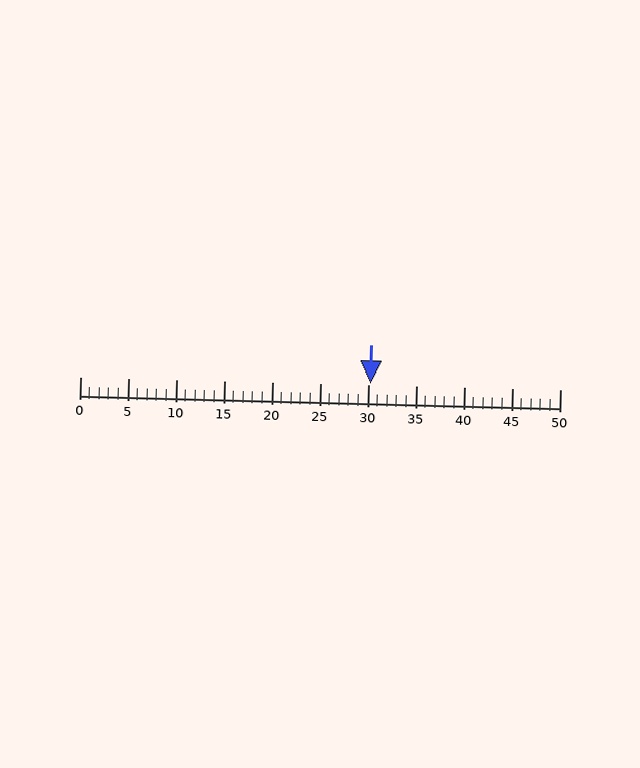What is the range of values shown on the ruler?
The ruler shows values from 0 to 50.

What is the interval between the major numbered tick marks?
The major tick marks are spaced 5 units apart.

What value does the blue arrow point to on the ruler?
The blue arrow points to approximately 30.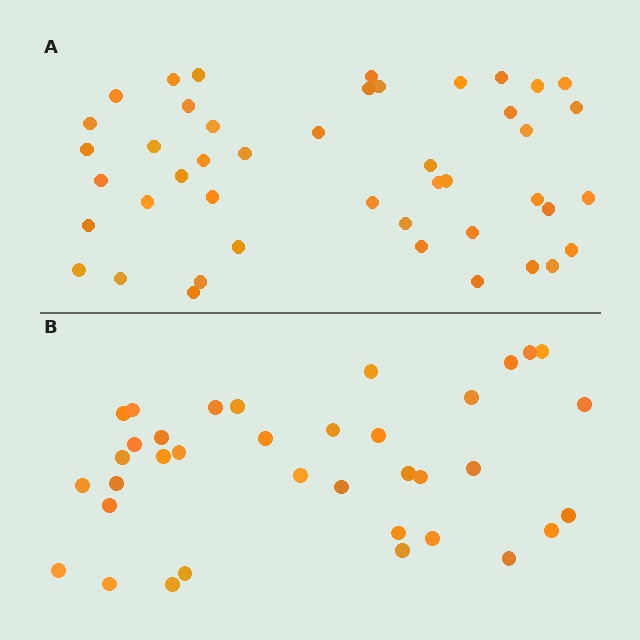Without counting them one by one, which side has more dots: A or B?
Region A (the top region) has more dots.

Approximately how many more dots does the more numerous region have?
Region A has roughly 8 or so more dots than region B.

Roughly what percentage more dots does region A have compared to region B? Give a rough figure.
About 25% more.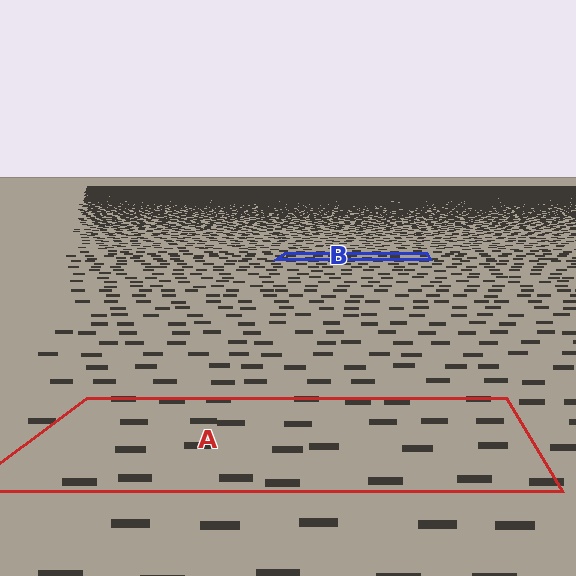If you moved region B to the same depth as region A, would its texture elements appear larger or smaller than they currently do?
They would appear larger. At a closer depth, the same texture elements are projected at a bigger on-screen size.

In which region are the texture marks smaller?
The texture marks are smaller in region B, because it is farther away.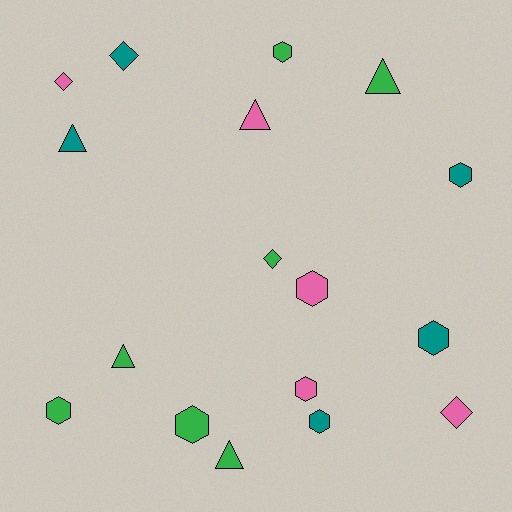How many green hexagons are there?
There are 3 green hexagons.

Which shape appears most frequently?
Hexagon, with 8 objects.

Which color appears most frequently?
Green, with 7 objects.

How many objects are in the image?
There are 17 objects.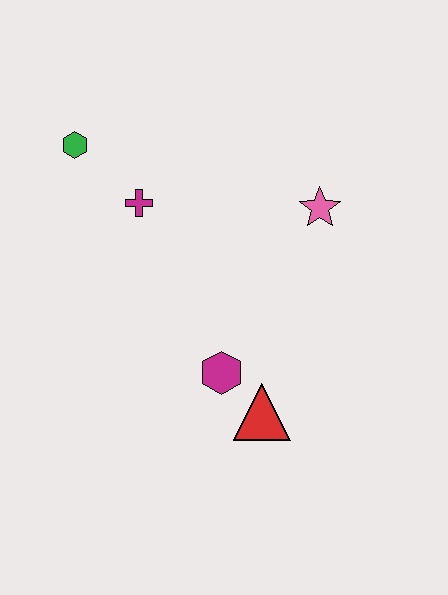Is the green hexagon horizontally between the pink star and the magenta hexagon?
No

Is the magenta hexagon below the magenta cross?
Yes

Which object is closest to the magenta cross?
The green hexagon is closest to the magenta cross.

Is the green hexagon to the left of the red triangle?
Yes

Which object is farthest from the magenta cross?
The red triangle is farthest from the magenta cross.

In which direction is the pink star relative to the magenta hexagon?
The pink star is above the magenta hexagon.